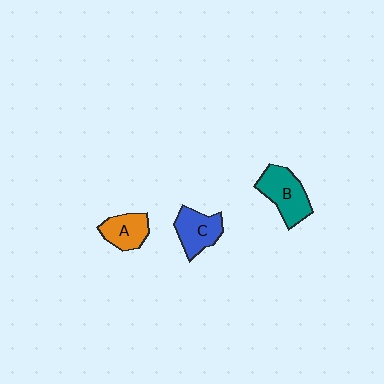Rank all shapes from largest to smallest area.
From largest to smallest: B (teal), C (blue), A (orange).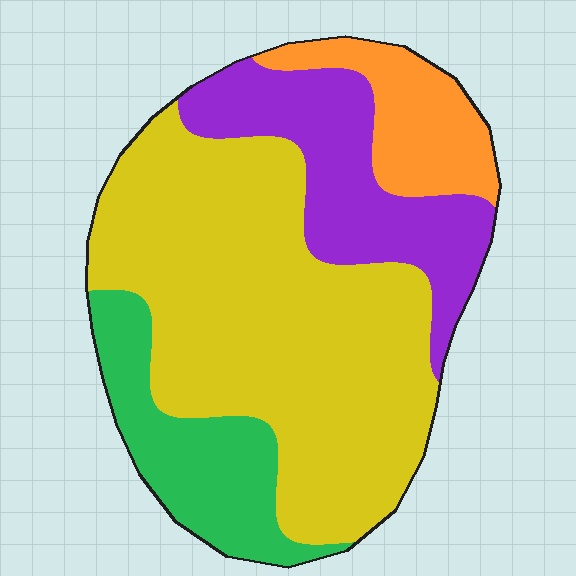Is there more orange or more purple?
Purple.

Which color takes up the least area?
Orange, at roughly 10%.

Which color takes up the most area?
Yellow, at roughly 55%.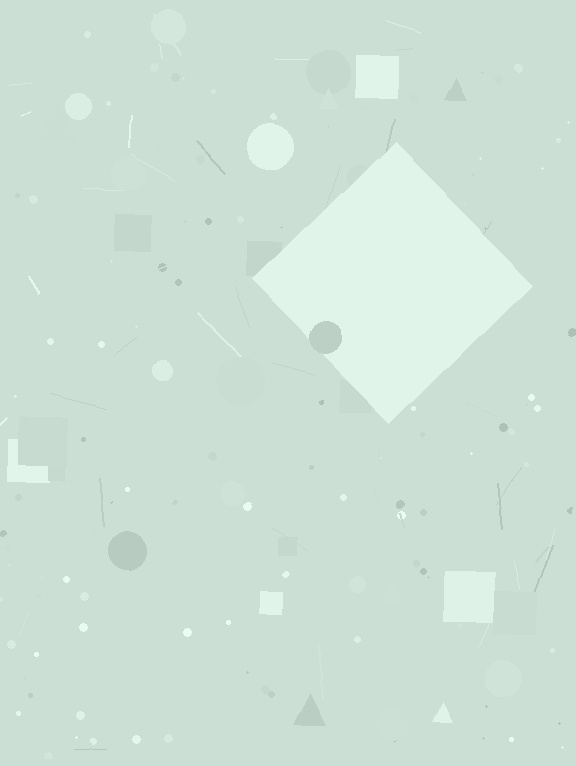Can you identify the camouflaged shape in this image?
The camouflaged shape is a diamond.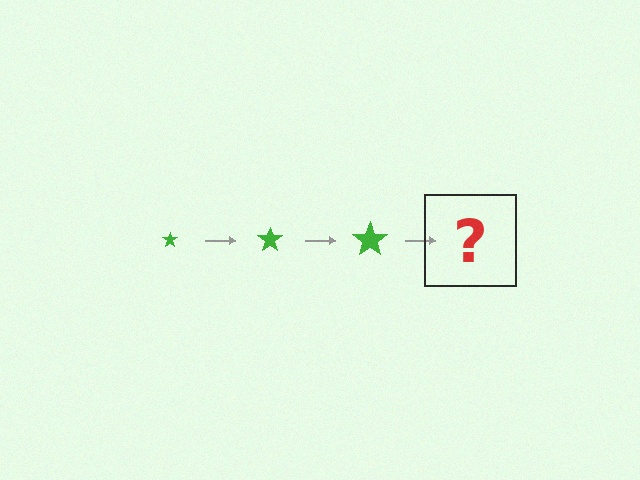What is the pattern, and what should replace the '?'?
The pattern is that the star gets progressively larger each step. The '?' should be a green star, larger than the previous one.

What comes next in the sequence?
The next element should be a green star, larger than the previous one.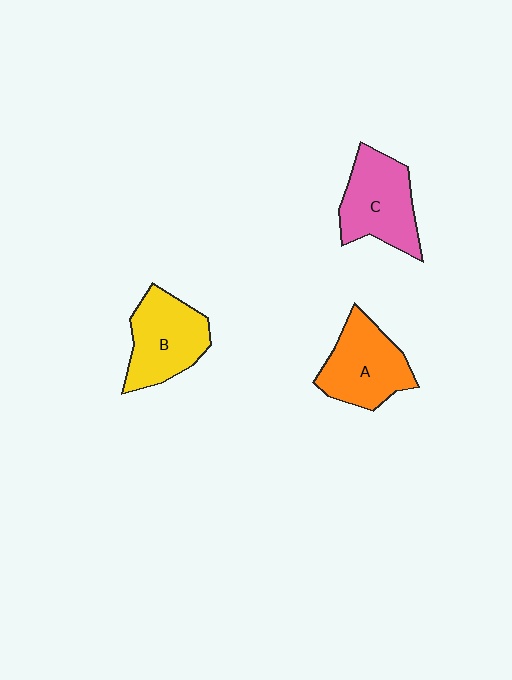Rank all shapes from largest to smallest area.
From largest to smallest: C (pink), B (yellow), A (orange).